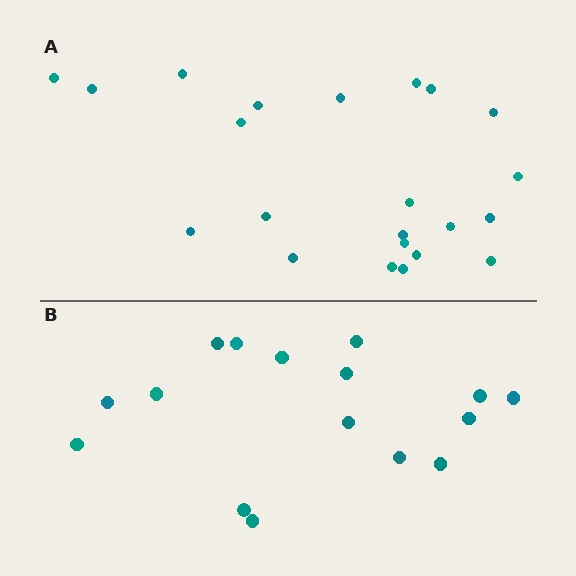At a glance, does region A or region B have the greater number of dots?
Region A (the top region) has more dots.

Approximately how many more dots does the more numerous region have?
Region A has about 6 more dots than region B.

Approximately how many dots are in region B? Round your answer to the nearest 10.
About 20 dots. (The exact count is 16, which rounds to 20.)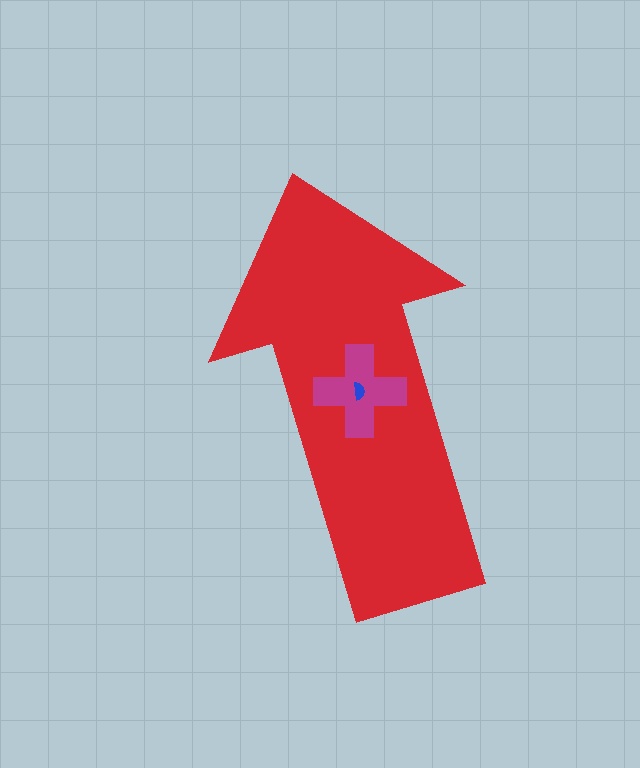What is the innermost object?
The blue semicircle.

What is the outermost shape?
The red arrow.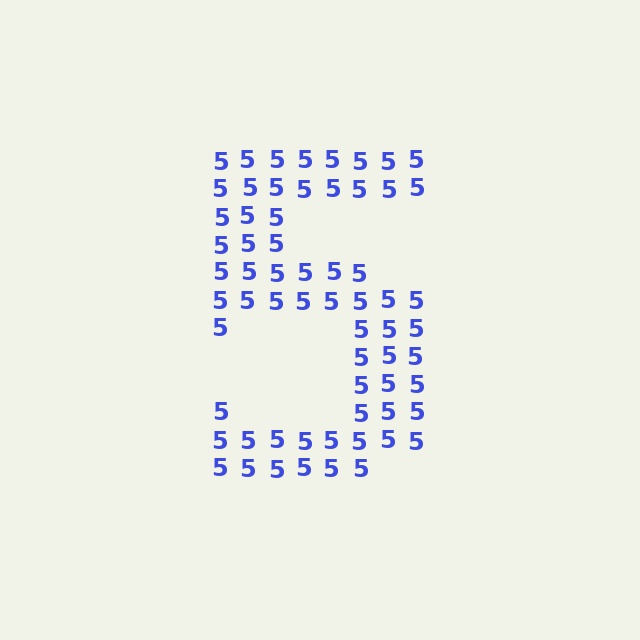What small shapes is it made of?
It is made of small digit 5's.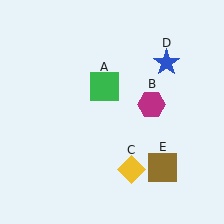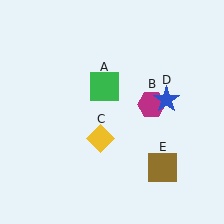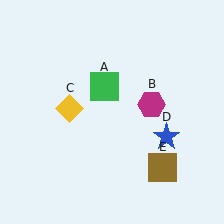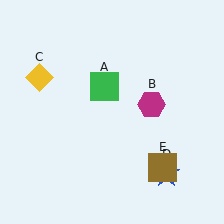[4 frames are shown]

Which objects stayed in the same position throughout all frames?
Green square (object A) and magenta hexagon (object B) and brown square (object E) remained stationary.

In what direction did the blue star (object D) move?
The blue star (object D) moved down.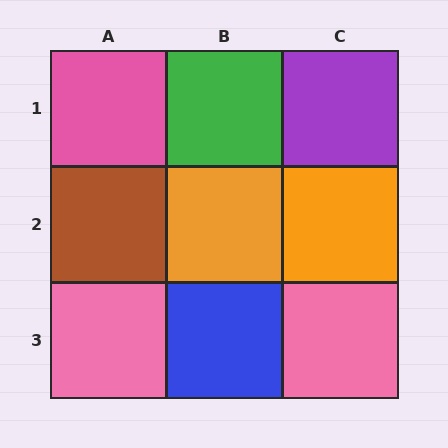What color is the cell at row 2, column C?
Orange.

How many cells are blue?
1 cell is blue.